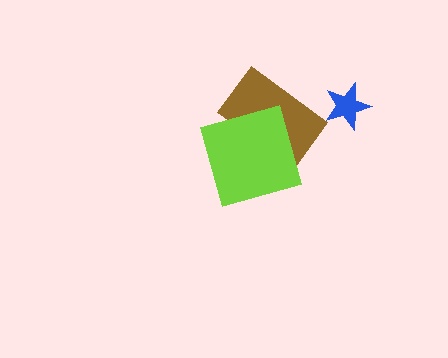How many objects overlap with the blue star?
0 objects overlap with the blue star.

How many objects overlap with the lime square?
1 object overlaps with the lime square.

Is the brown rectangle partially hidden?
Yes, it is partially covered by another shape.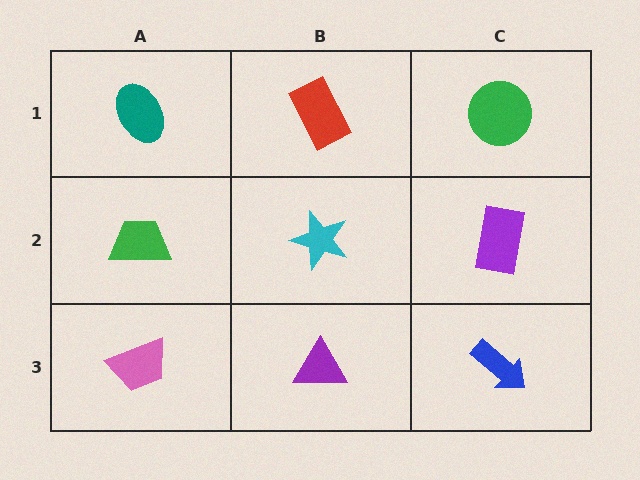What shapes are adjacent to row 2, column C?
A green circle (row 1, column C), a blue arrow (row 3, column C), a cyan star (row 2, column B).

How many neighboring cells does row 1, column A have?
2.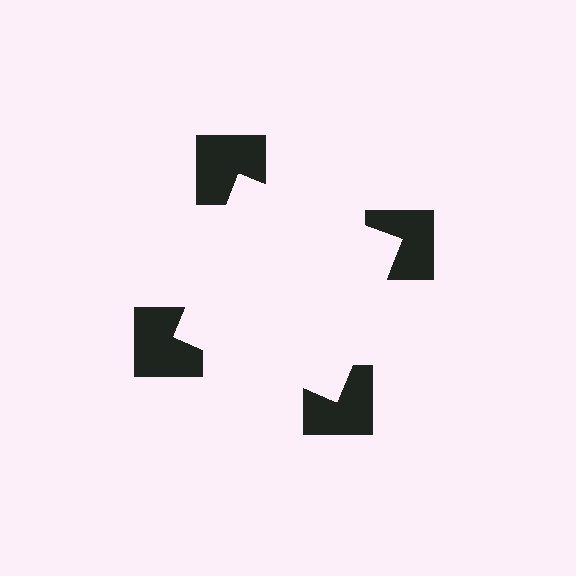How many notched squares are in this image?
There are 4 — one at each vertex of the illusory square.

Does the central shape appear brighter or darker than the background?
It typically appears slightly brighter than the background, even though no actual brightness change is drawn.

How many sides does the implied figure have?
4 sides.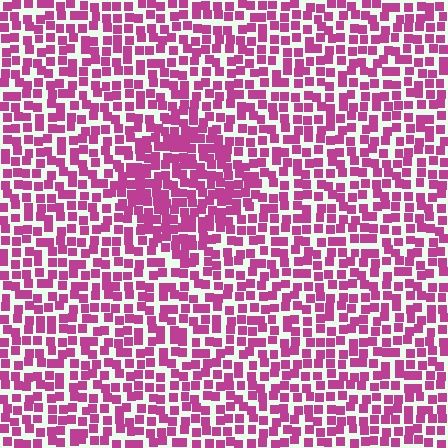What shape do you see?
I see a diamond.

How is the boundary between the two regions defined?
The boundary is defined by a change in element density (approximately 1.6x ratio). All elements are the same color, size, and shape.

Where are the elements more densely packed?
The elements are more densely packed inside the diamond boundary.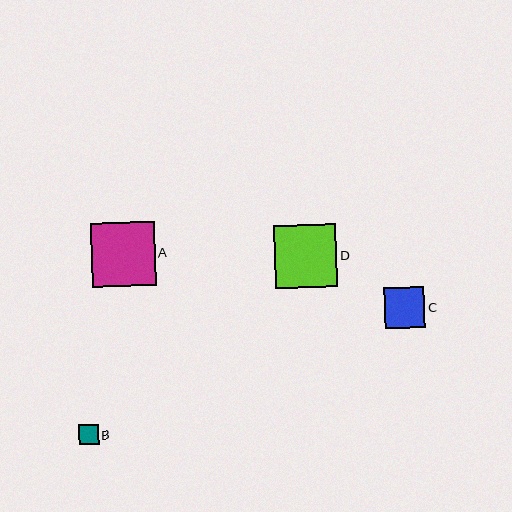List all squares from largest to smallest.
From largest to smallest: A, D, C, B.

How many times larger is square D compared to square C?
Square D is approximately 1.5 times the size of square C.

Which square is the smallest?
Square B is the smallest with a size of approximately 20 pixels.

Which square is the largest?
Square A is the largest with a size of approximately 64 pixels.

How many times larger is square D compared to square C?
Square D is approximately 1.5 times the size of square C.